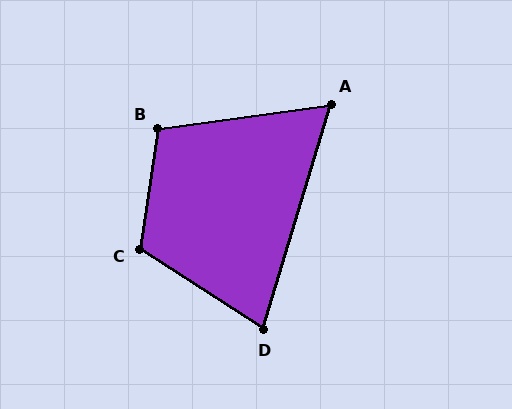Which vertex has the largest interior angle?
C, at approximately 115 degrees.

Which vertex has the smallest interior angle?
A, at approximately 65 degrees.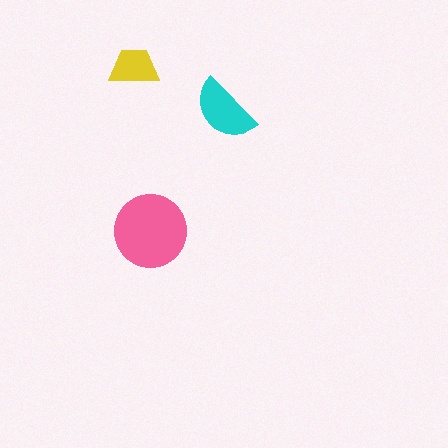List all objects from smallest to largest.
The yellow trapezoid, the cyan semicircle, the pink circle.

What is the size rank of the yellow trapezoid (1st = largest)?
3rd.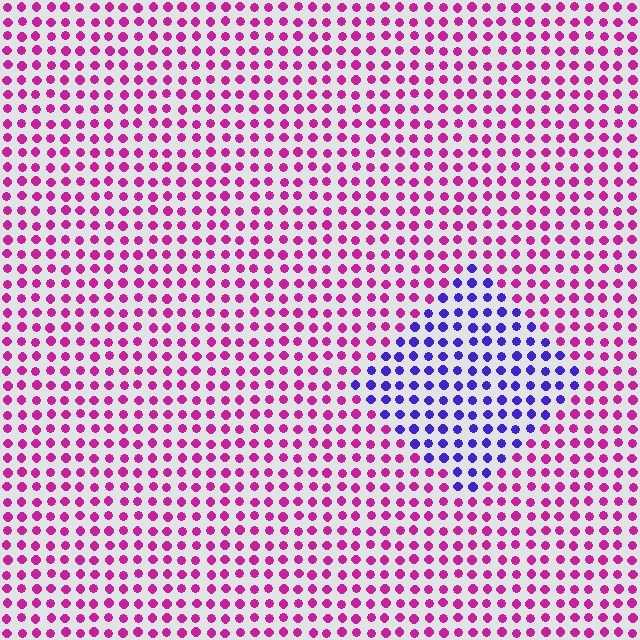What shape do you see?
I see a diamond.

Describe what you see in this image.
The image is filled with small magenta elements in a uniform arrangement. A diamond-shaped region is visible where the elements are tinted to a slightly different hue, forming a subtle color boundary.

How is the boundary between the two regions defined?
The boundary is defined purely by a slight shift in hue (about 62 degrees). Spacing, size, and orientation are identical on both sides.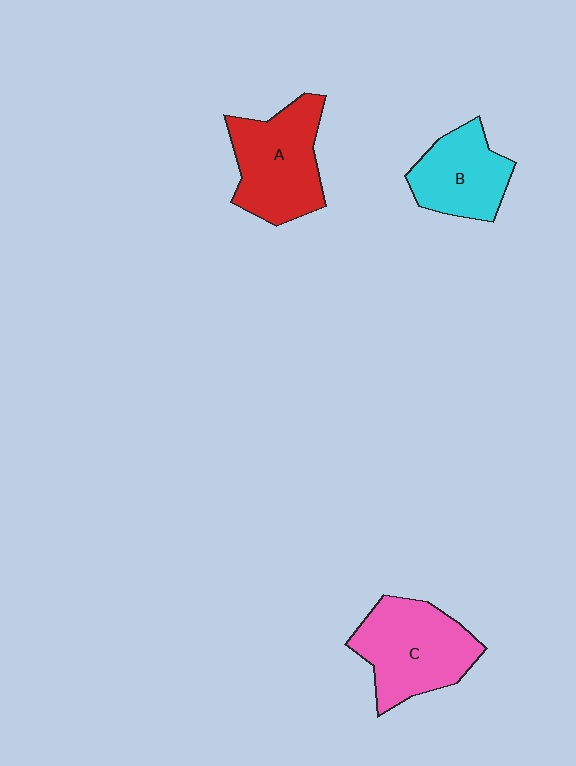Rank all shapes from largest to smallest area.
From largest to smallest: C (pink), A (red), B (cyan).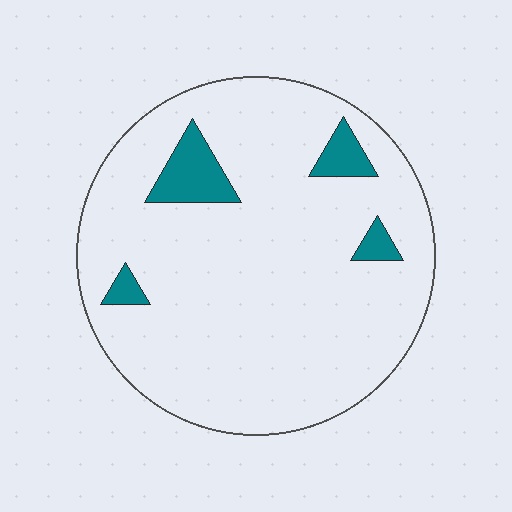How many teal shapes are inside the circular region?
4.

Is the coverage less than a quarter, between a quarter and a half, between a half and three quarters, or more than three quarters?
Less than a quarter.